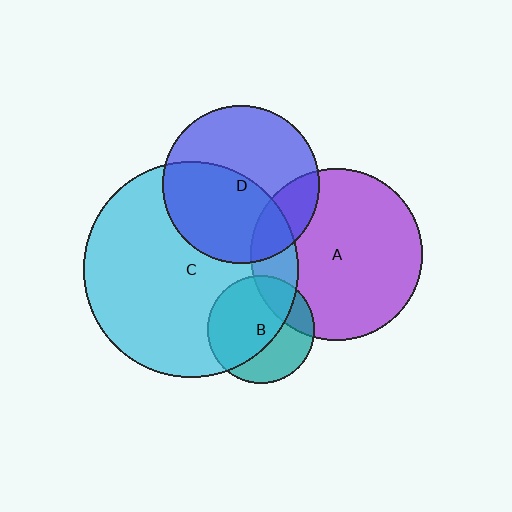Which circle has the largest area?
Circle C (cyan).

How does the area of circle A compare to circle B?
Approximately 2.5 times.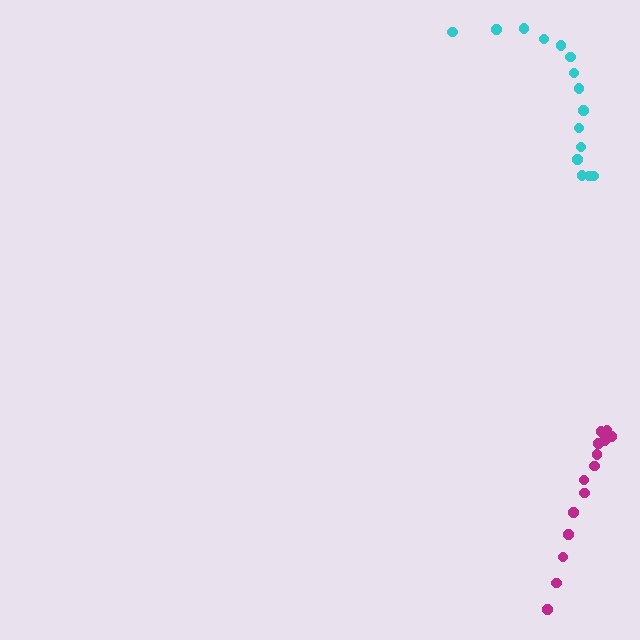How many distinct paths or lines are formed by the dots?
There are 2 distinct paths.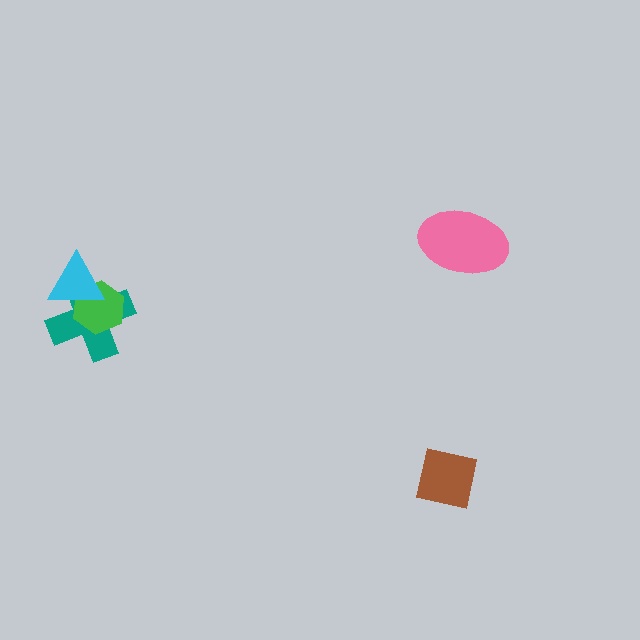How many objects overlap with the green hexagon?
2 objects overlap with the green hexagon.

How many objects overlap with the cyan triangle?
2 objects overlap with the cyan triangle.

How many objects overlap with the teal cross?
2 objects overlap with the teal cross.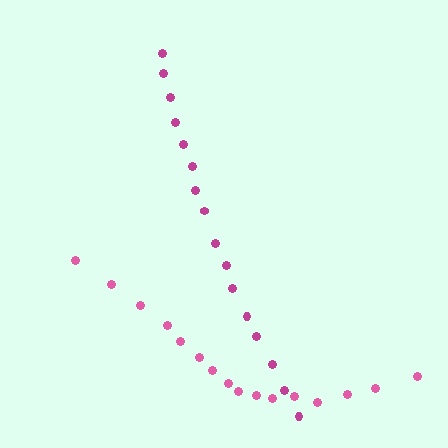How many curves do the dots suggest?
There are 2 distinct paths.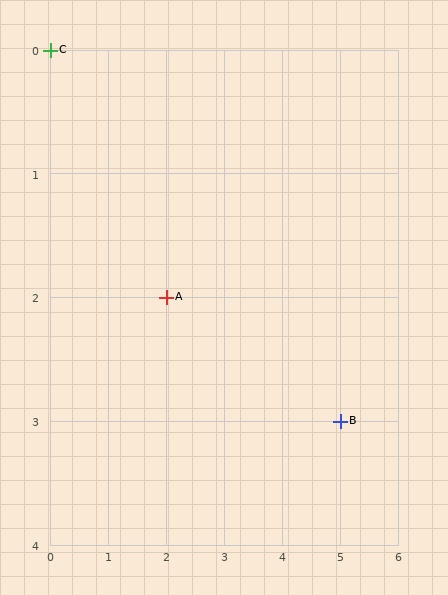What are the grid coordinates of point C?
Point C is at grid coordinates (0, 0).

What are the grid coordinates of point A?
Point A is at grid coordinates (2, 2).